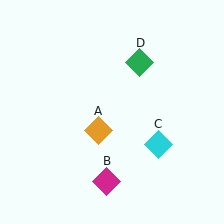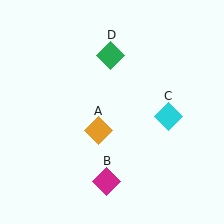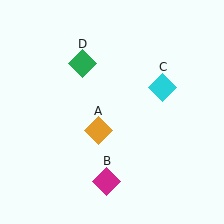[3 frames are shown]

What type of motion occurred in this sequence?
The cyan diamond (object C), green diamond (object D) rotated counterclockwise around the center of the scene.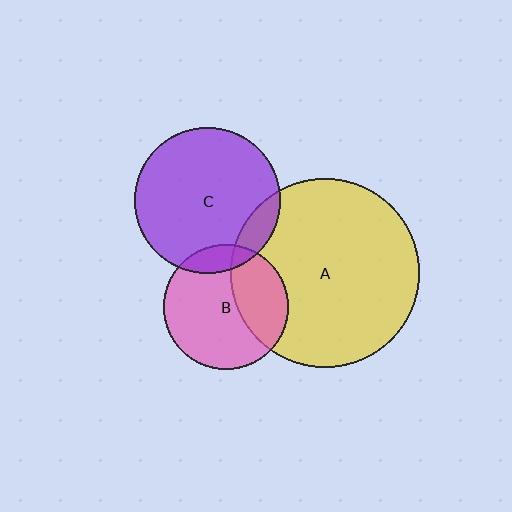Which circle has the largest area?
Circle A (yellow).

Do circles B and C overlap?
Yes.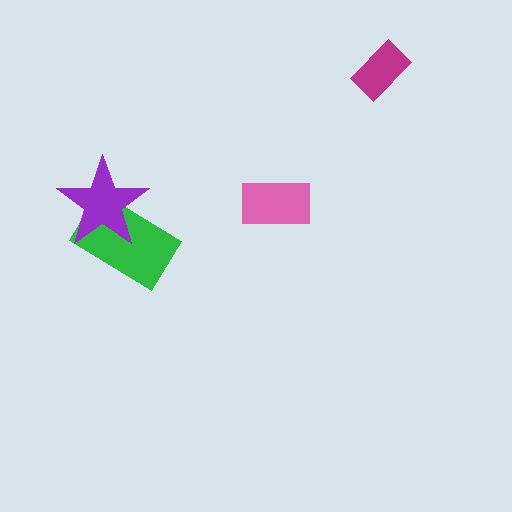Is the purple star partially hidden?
No, no other shape covers it.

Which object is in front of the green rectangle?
The purple star is in front of the green rectangle.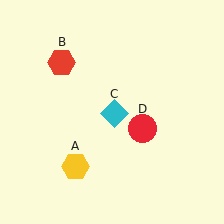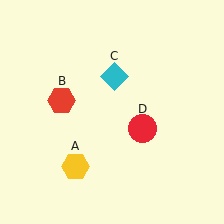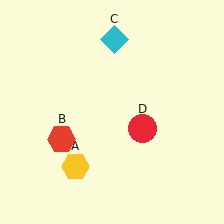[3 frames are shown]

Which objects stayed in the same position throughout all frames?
Yellow hexagon (object A) and red circle (object D) remained stationary.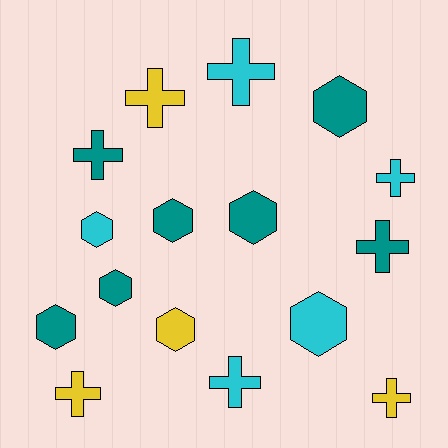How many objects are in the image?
There are 16 objects.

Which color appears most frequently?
Teal, with 7 objects.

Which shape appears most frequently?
Cross, with 8 objects.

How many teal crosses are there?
There are 2 teal crosses.